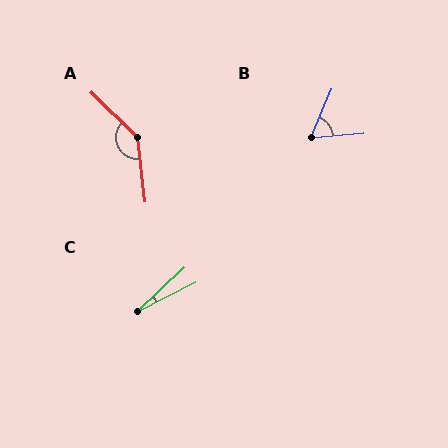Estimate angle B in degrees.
Approximately 62 degrees.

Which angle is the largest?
A, at approximately 141 degrees.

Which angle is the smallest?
C, at approximately 17 degrees.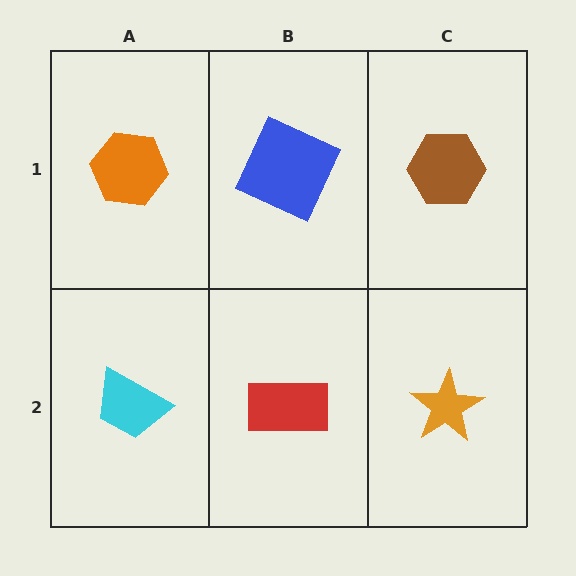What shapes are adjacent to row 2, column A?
An orange hexagon (row 1, column A), a red rectangle (row 2, column B).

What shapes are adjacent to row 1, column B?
A red rectangle (row 2, column B), an orange hexagon (row 1, column A), a brown hexagon (row 1, column C).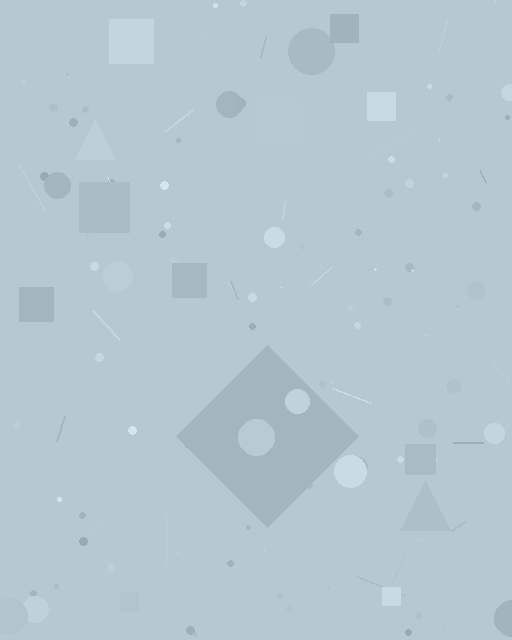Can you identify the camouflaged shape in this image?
The camouflaged shape is a diamond.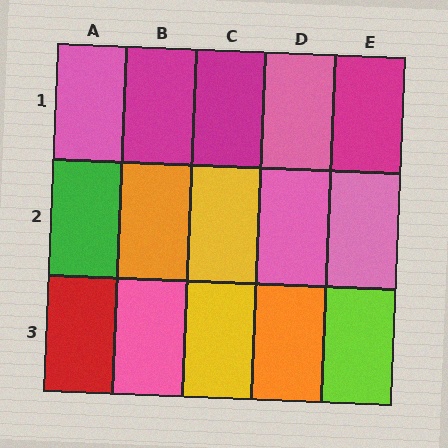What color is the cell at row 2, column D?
Pink.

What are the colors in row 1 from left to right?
Pink, magenta, magenta, pink, magenta.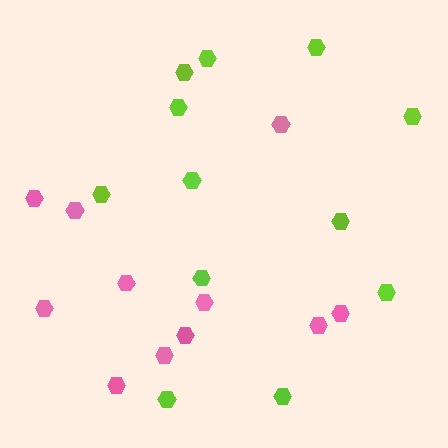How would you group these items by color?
There are 2 groups: one group of pink hexagons (11) and one group of lime hexagons (12).